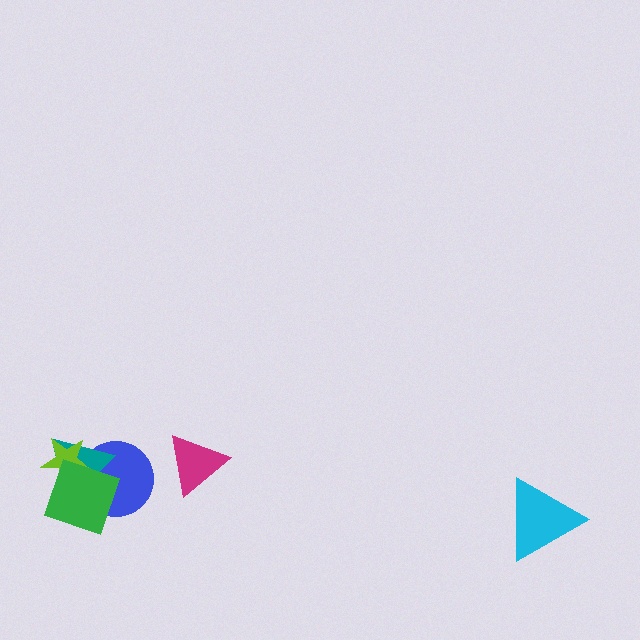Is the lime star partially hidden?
Yes, it is partially covered by another shape.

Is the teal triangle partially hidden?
Yes, it is partially covered by another shape.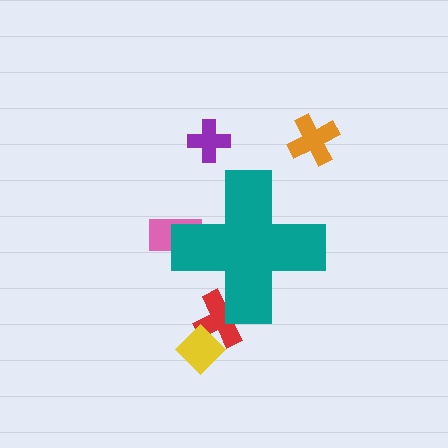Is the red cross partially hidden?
Yes, the red cross is partially hidden behind the teal cross.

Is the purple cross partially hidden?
No, the purple cross is fully visible.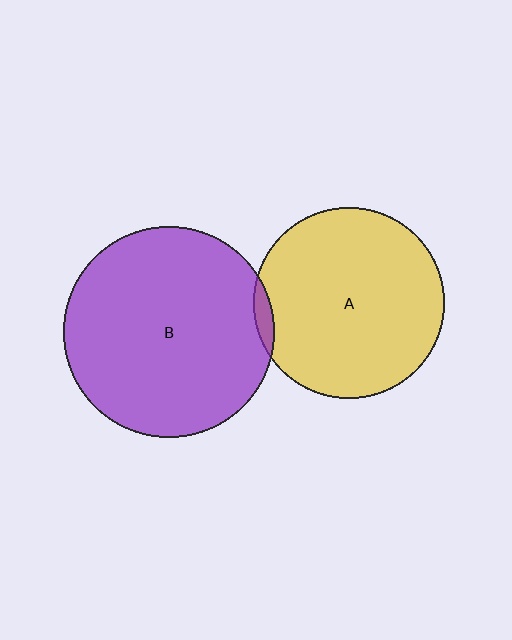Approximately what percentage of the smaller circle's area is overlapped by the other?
Approximately 5%.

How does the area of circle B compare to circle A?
Approximately 1.2 times.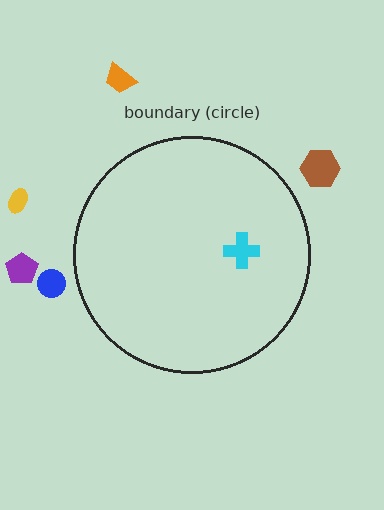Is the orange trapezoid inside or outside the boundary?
Outside.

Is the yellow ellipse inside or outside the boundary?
Outside.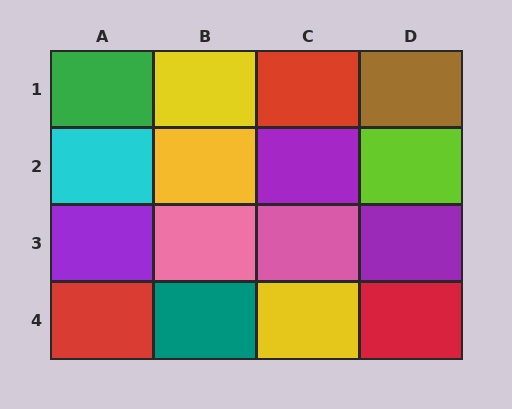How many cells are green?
1 cell is green.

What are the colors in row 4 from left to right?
Red, teal, yellow, red.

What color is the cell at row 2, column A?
Cyan.